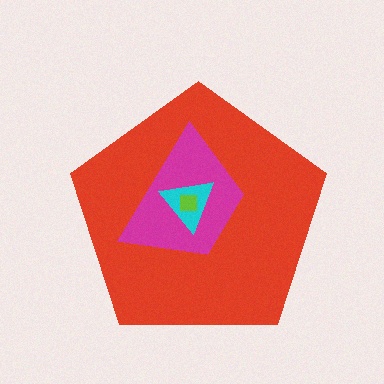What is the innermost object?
The lime square.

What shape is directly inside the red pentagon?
The magenta trapezoid.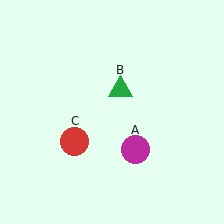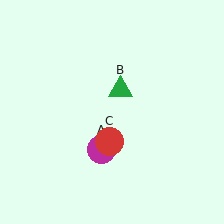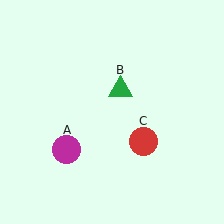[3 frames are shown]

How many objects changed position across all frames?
2 objects changed position: magenta circle (object A), red circle (object C).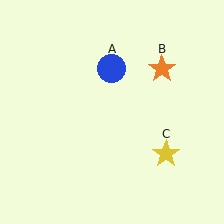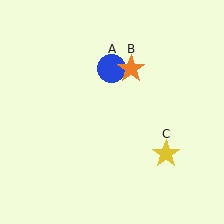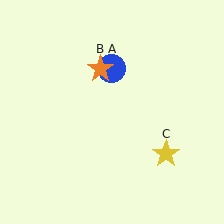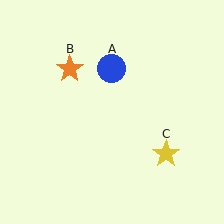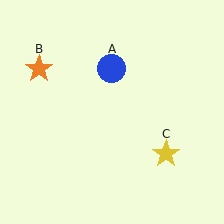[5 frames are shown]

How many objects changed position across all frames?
1 object changed position: orange star (object B).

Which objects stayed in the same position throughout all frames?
Blue circle (object A) and yellow star (object C) remained stationary.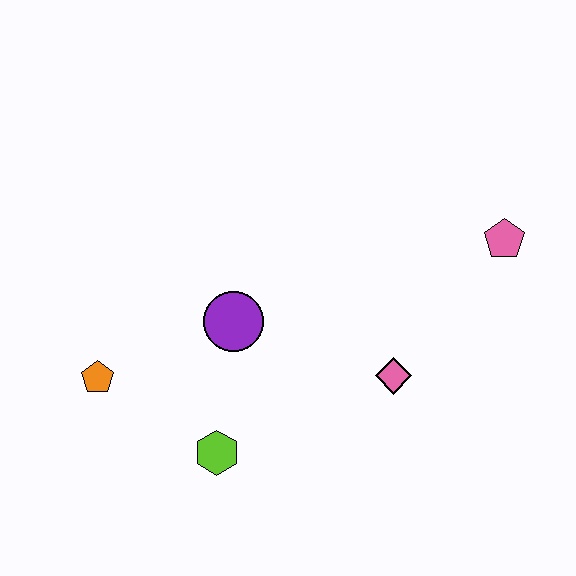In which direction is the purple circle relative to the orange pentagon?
The purple circle is to the right of the orange pentagon.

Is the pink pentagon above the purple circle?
Yes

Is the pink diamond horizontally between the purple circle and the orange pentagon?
No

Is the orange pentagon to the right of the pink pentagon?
No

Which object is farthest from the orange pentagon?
The pink pentagon is farthest from the orange pentagon.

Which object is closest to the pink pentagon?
The pink diamond is closest to the pink pentagon.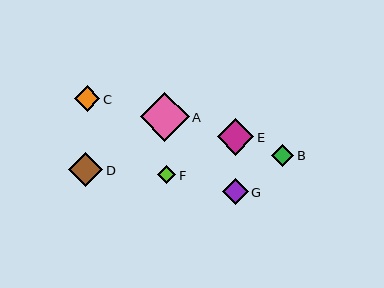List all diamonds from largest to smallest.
From largest to smallest: A, E, D, G, C, B, F.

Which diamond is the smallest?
Diamond F is the smallest with a size of approximately 18 pixels.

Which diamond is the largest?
Diamond A is the largest with a size of approximately 49 pixels.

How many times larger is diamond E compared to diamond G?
Diamond E is approximately 1.4 times the size of diamond G.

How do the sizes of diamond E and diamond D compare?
Diamond E and diamond D are approximately the same size.